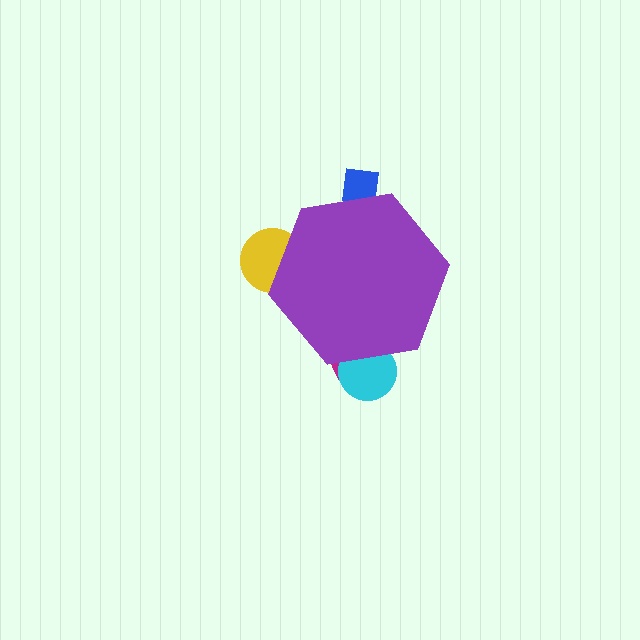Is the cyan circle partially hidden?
Yes, the cyan circle is partially hidden behind the purple hexagon.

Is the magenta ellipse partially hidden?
Yes, the magenta ellipse is partially hidden behind the purple hexagon.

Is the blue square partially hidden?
Yes, the blue square is partially hidden behind the purple hexagon.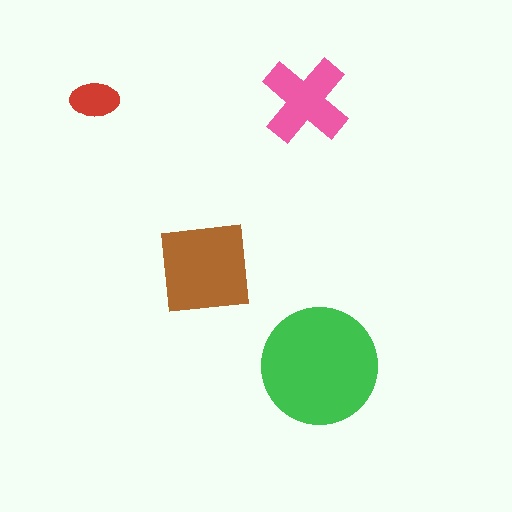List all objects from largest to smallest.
The green circle, the brown square, the pink cross, the red ellipse.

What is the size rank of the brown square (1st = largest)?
2nd.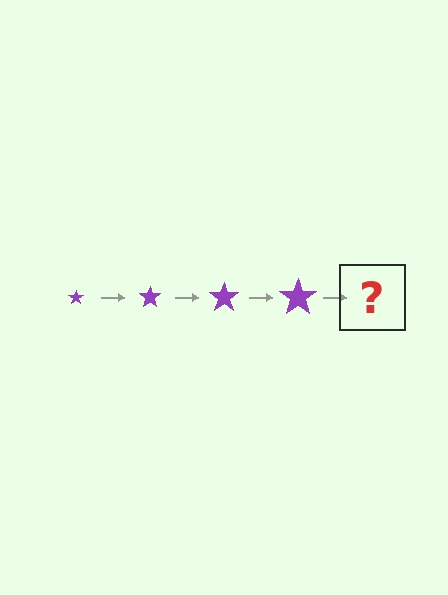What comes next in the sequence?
The next element should be a purple star, larger than the previous one.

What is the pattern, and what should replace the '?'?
The pattern is that the star gets progressively larger each step. The '?' should be a purple star, larger than the previous one.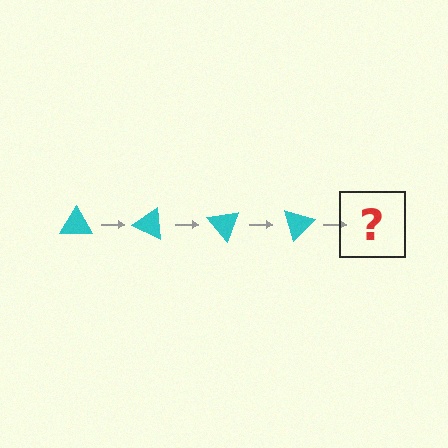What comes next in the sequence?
The next element should be a cyan triangle rotated 100 degrees.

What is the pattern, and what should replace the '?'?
The pattern is that the triangle rotates 25 degrees each step. The '?' should be a cyan triangle rotated 100 degrees.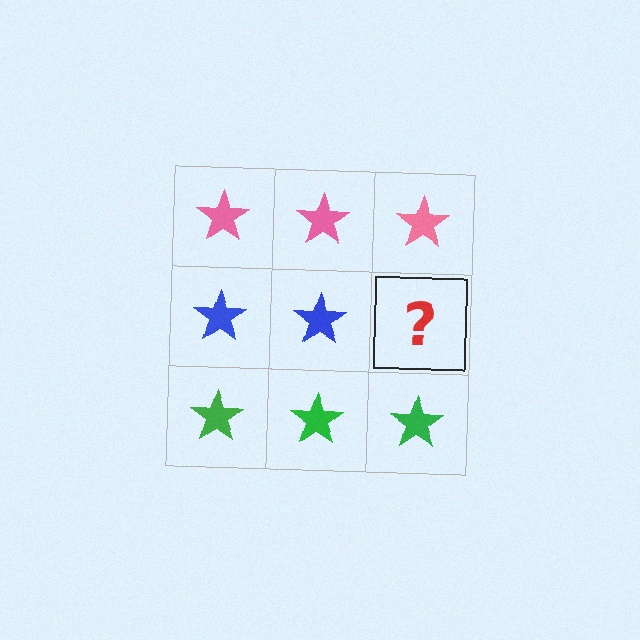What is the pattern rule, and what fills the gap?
The rule is that each row has a consistent color. The gap should be filled with a blue star.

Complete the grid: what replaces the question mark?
The question mark should be replaced with a blue star.